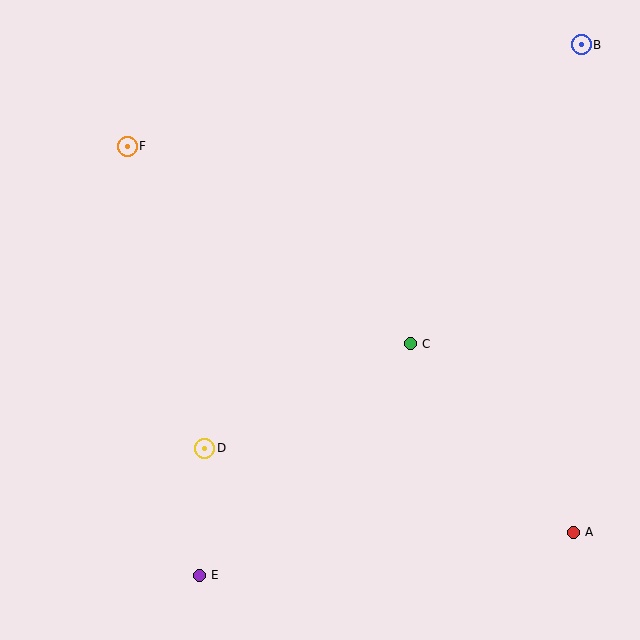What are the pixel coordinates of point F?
Point F is at (127, 146).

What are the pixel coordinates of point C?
Point C is at (410, 344).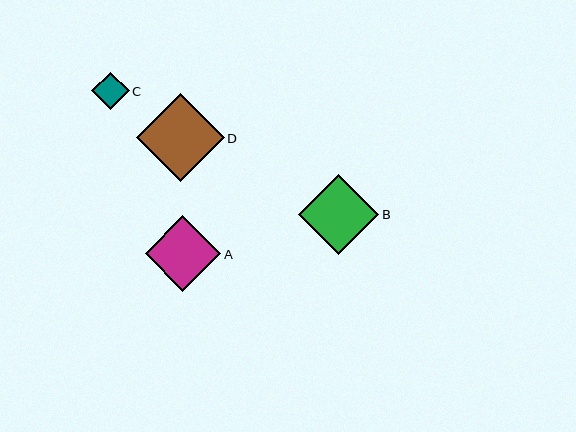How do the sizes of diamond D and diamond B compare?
Diamond D and diamond B are approximately the same size.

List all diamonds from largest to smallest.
From largest to smallest: D, B, A, C.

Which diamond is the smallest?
Diamond C is the smallest with a size of approximately 37 pixels.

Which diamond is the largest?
Diamond D is the largest with a size of approximately 88 pixels.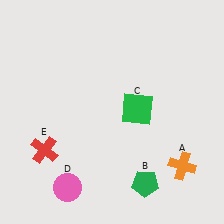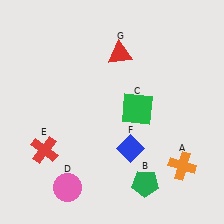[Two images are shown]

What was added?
A blue diamond (F), a red triangle (G) were added in Image 2.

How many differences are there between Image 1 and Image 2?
There are 2 differences between the two images.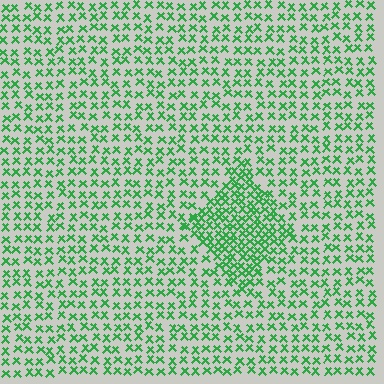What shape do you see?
I see a diamond.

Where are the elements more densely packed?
The elements are more densely packed inside the diamond boundary.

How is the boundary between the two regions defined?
The boundary is defined by a change in element density (approximately 1.9x ratio). All elements are the same color, size, and shape.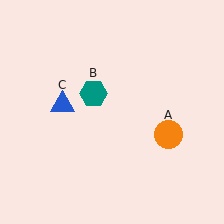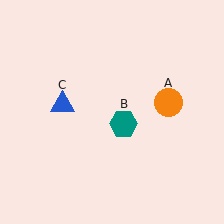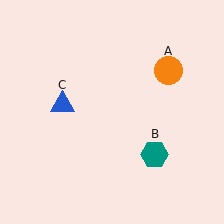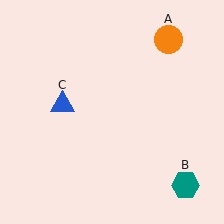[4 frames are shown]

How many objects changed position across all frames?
2 objects changed position: orange circle (object A), teal hexagon (object B).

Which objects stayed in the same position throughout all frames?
Blue triangle (object C) remained stationary.